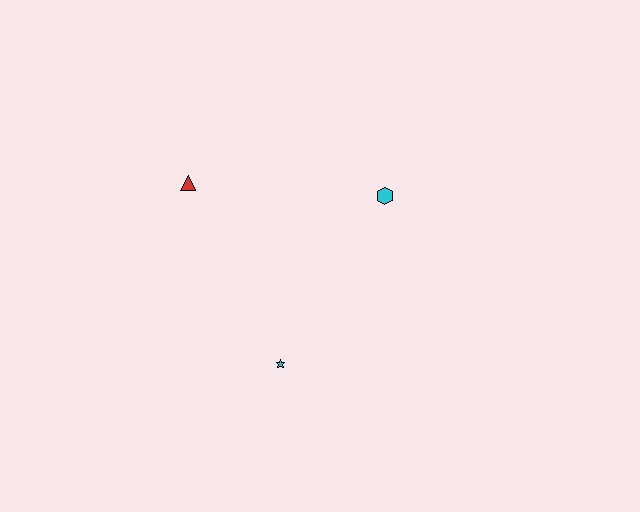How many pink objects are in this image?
There are no pink objects.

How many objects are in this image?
There are 3 objects.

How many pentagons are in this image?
There are no pentagons.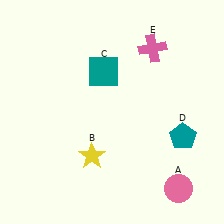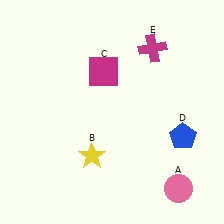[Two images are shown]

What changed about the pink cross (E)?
In Image 1, E is pink. In Image 2, it changed to magenta.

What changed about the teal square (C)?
In Image 1, C is teal. In Image 2, it changed to magenta.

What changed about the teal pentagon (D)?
In Image 1, D is teal. In Image 2, it changed to blue.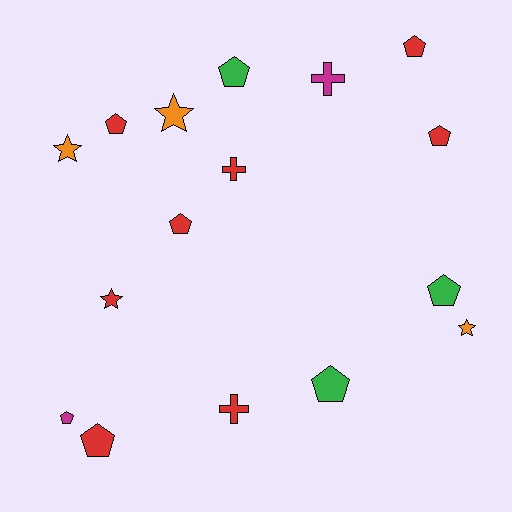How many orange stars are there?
There are 3 orange stars.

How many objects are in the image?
There are 16 objects.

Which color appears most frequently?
Red, with 8 objects.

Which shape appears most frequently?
Pentagon, with 9 objects.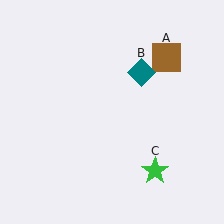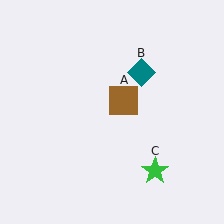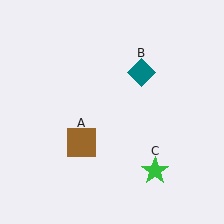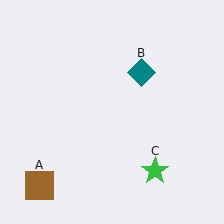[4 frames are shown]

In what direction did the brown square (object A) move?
The brown square (object A) moved down and to the left.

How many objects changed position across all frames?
1 object changed position: brown square (object A).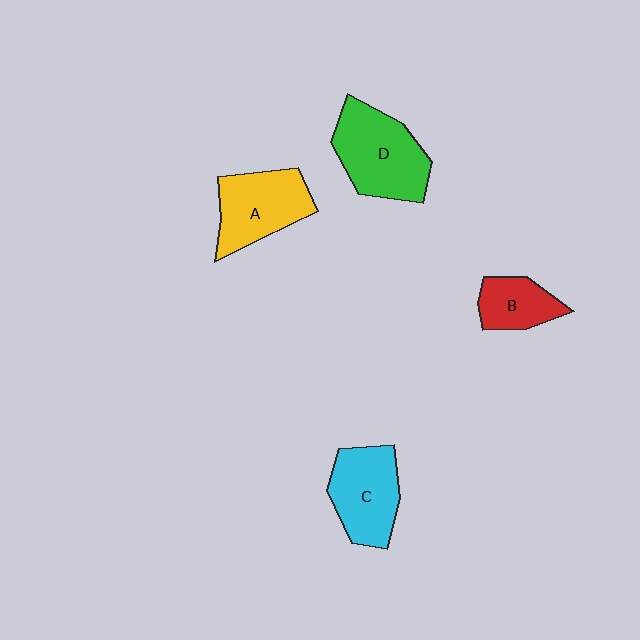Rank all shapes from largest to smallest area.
From largest to smallest: D (green), A (yellow), C (cyan), B (red).